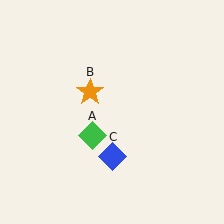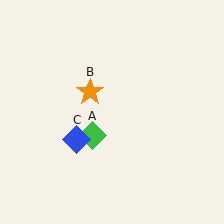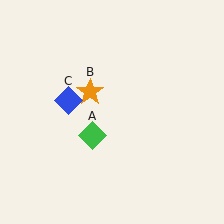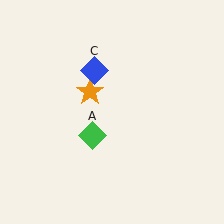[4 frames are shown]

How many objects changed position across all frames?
1 object changed position: blue diamond (object C).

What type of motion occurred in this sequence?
The blue diamond (object C) rotated clockwise around the center of the scene.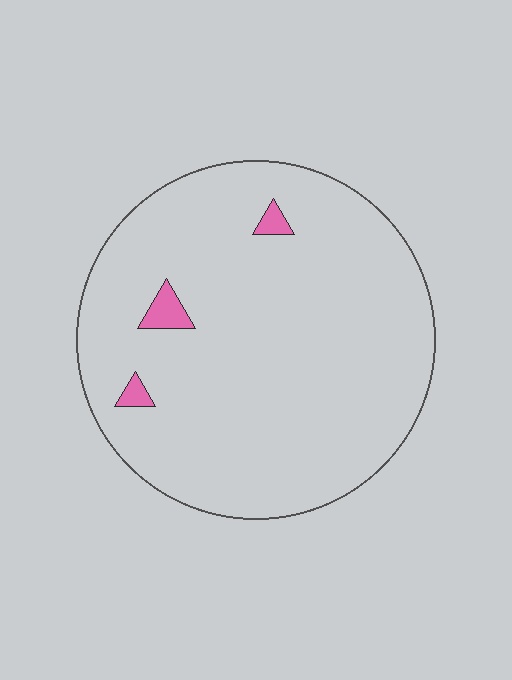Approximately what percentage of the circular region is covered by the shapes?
Approximately 5%.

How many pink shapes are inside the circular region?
3.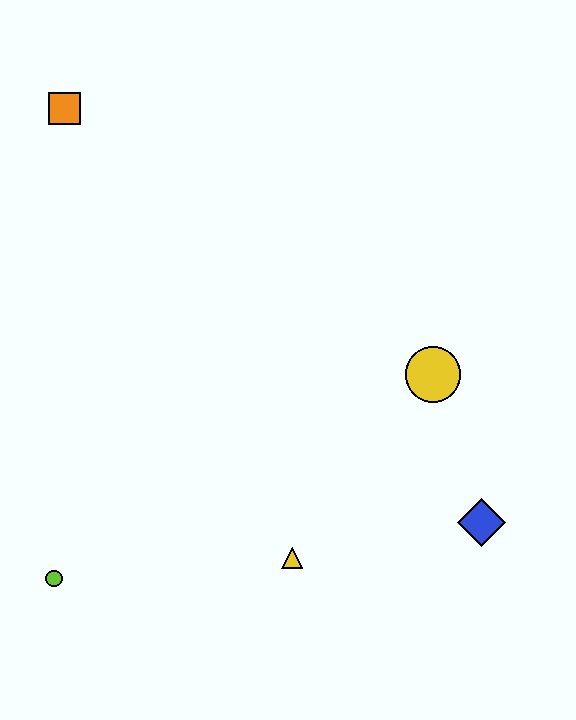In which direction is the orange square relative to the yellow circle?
The orange square is to the left of the yellow circle.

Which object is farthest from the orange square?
The blue diamond is farthest from the orange square.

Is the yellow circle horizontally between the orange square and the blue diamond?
Yes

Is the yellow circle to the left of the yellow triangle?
No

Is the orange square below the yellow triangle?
No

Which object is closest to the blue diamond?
The yellow circle is closest to the blue diamond.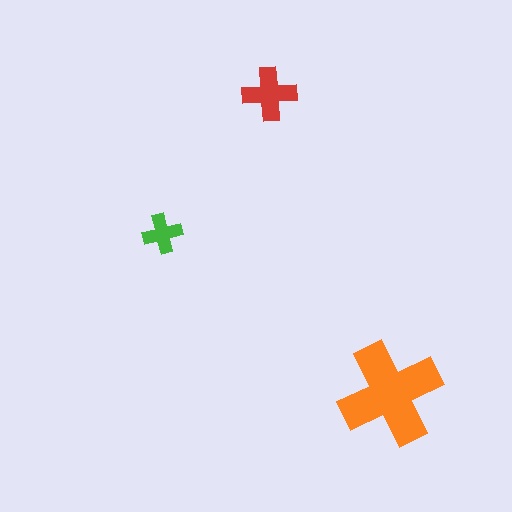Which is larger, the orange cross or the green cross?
The orange one.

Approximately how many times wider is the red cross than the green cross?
About 1.5 times wider.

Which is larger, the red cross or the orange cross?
The orange one.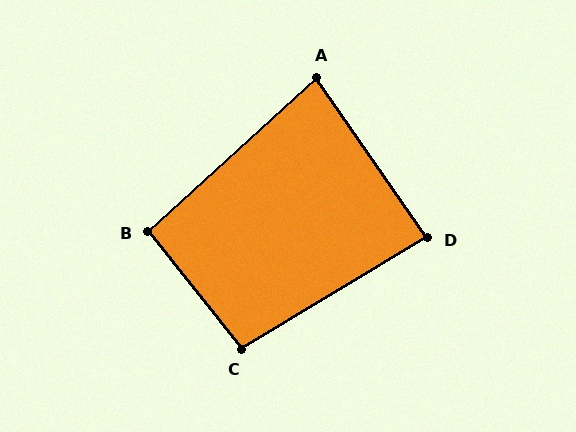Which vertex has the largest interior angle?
C, at approximately 98 degrees.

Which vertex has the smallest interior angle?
A, at approximately 82 degrees.